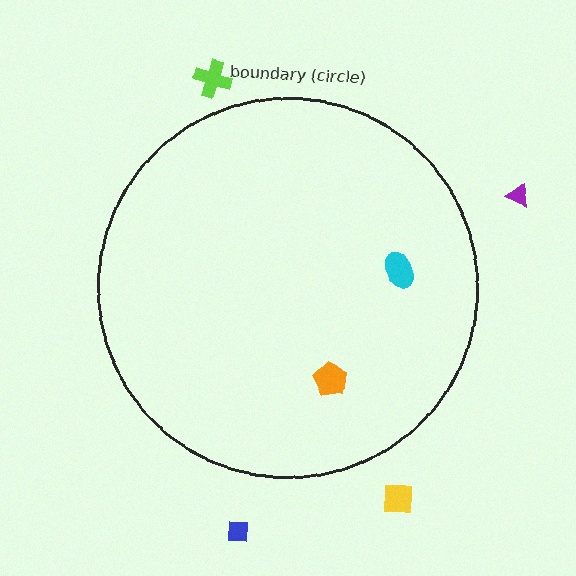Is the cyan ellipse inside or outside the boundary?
Inside.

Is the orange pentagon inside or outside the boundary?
Inside.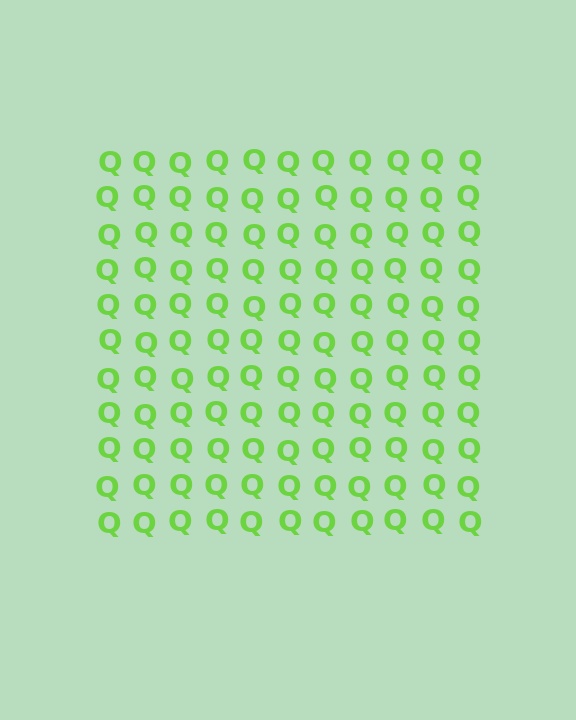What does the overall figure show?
The overall figure shows a square.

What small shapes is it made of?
It is made of small letter Q's.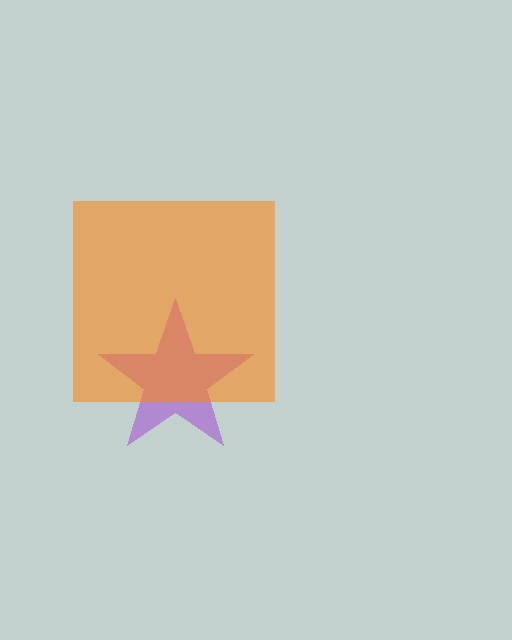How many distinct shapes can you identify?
There are 2 distinct shapes: a purple star, an orange square.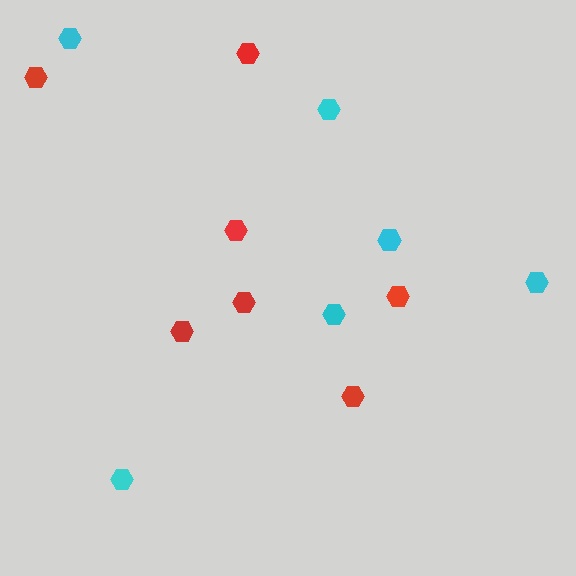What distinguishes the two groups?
There are 2 groups: one group of cyan hexagons (6) and one group of red hexagons (7).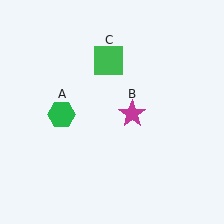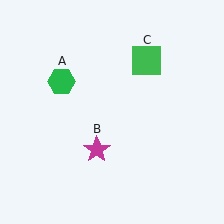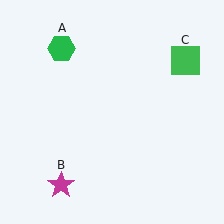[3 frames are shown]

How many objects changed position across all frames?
3 objects changed position: green hexagon (object A), magenta star (object B), green square (object C).